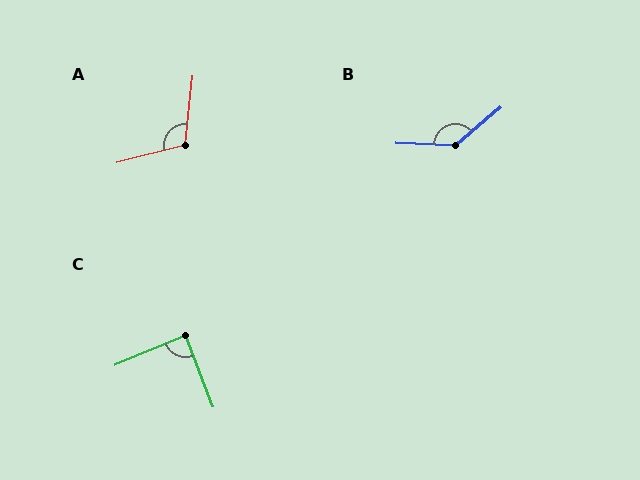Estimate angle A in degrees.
Approximately 110 degrees.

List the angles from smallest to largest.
C (88°), A (110°), B (137°).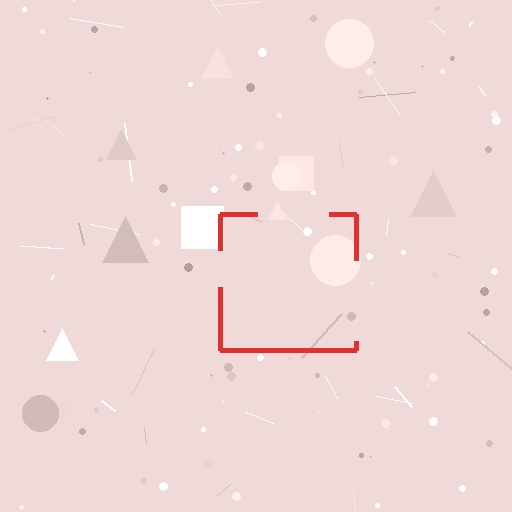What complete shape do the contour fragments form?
The contour fragments form a square.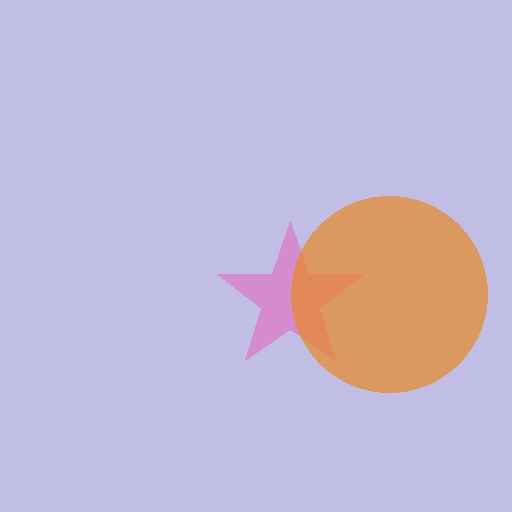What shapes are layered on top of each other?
The layered shapes are: a pink star, an orange circle.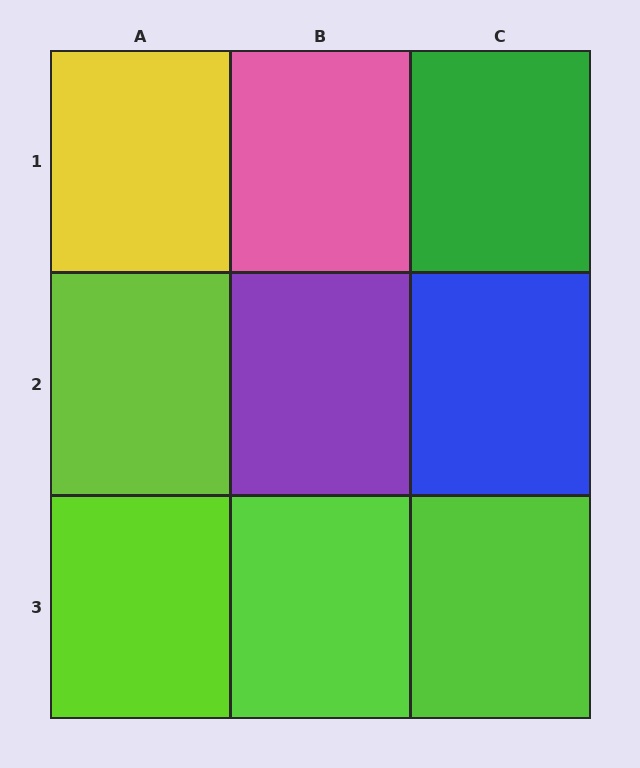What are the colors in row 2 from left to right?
Lime, purple, blue.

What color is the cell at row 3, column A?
Lime.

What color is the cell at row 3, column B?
Lime.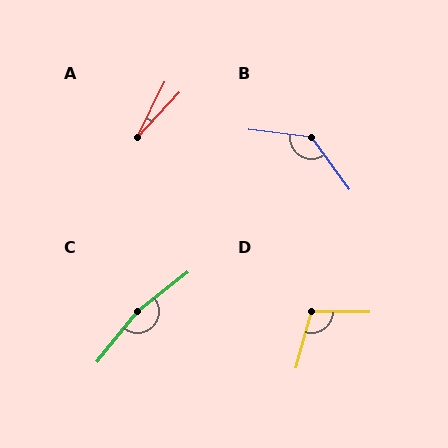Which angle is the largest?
C, at approximately 167 degrees.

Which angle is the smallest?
A, at approximately 16 degrees.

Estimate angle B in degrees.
Approximately 134 degrees.